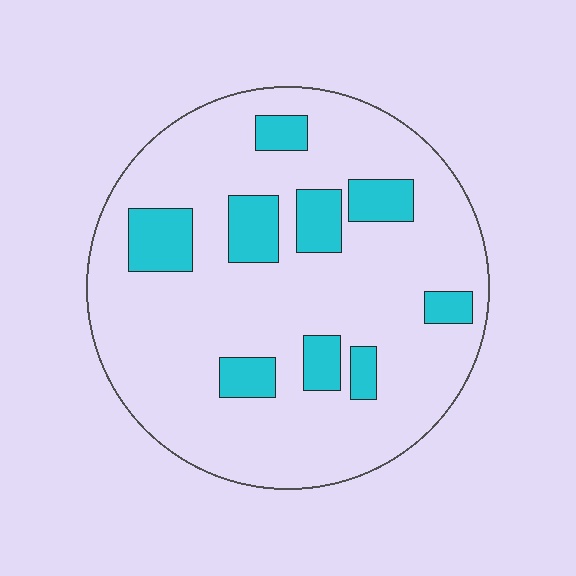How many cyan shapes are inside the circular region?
9.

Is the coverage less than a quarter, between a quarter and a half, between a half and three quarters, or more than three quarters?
Less than a quarter.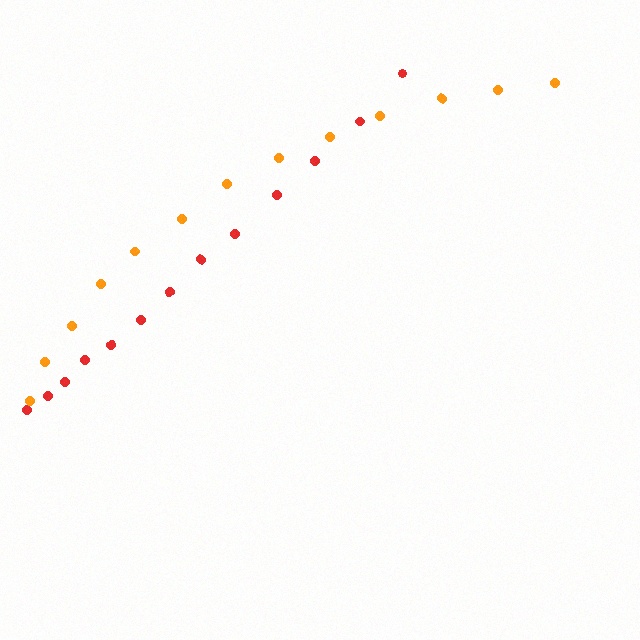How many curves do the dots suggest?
There are 2 distinct paths.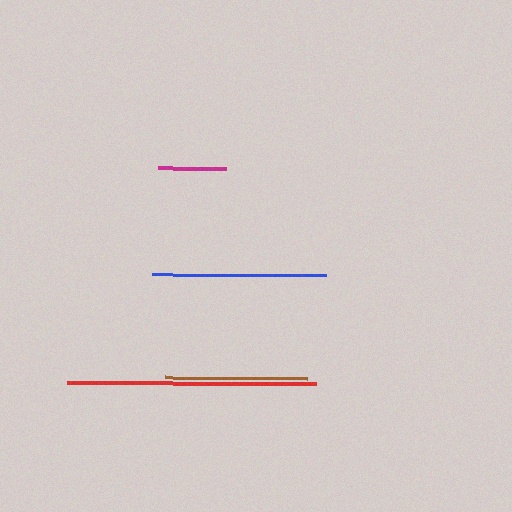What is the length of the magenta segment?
The magenta segment is approximately 68 pixels long.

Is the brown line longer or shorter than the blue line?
The blue line is longer than the brown line.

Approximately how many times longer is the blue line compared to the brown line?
The blue line is approximately 1.2 times the length of the brown line.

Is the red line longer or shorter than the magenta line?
The red line is longer than the magenta line.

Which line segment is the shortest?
The magenta line is the shortest at approximately 68 pixels.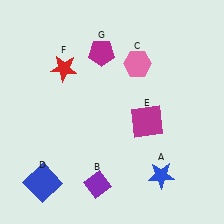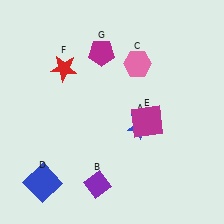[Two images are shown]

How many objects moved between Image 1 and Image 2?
1 object moved between the two images.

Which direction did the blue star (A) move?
The blue star (A) moved up.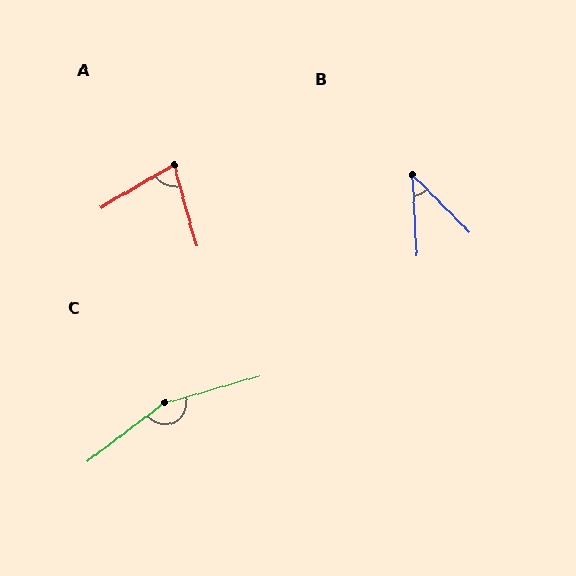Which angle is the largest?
C, at approximately 158 degrees.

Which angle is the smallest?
B, at approximately 42 degrees.